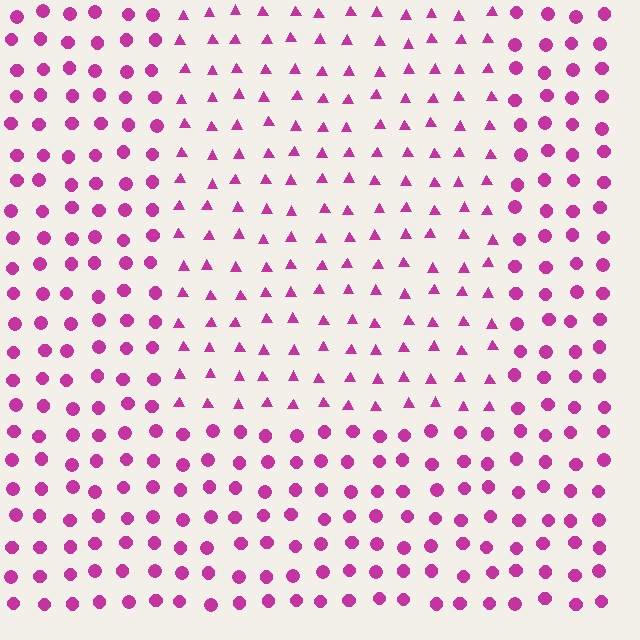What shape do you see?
I see a rectangle.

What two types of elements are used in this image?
The image uses triangles inside the rectangle region and circles outside it.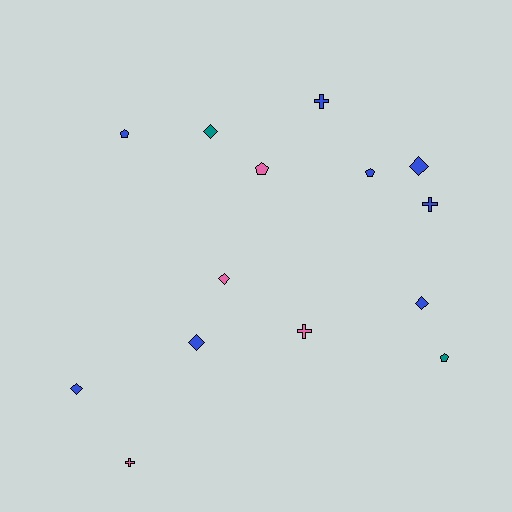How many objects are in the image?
There are 14 objects.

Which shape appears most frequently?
Diamond, with 6 objects.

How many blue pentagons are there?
There are 2 blue pentagons.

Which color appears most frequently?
Blue, with 8 objects.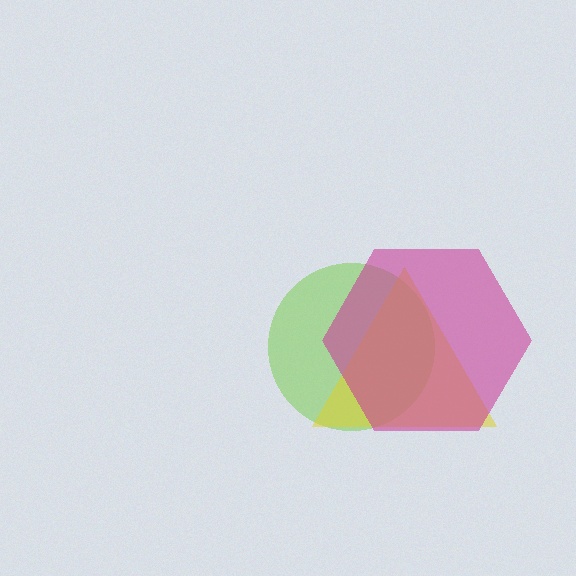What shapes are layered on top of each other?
The layered shapes are: a lime circle, a yellow triangle, a magenta hexagon.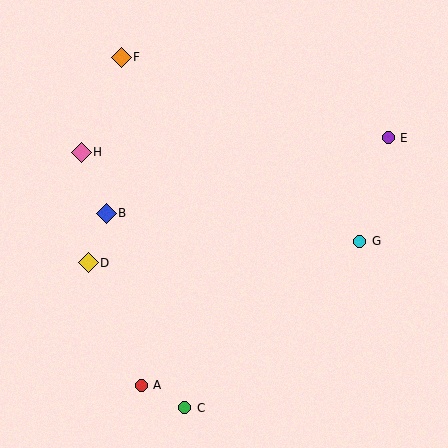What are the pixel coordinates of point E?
Point E is at (388, 138).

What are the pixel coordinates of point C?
Point C is at (185, 408).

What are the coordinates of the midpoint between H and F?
The midpoint between H and F is at (101, 105).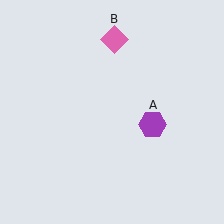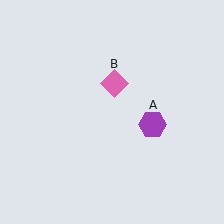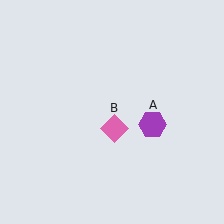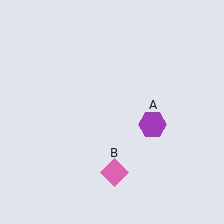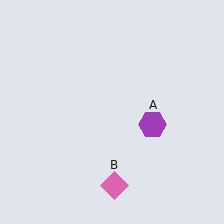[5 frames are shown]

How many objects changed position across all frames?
1 object changed position: pink diamond (object B).